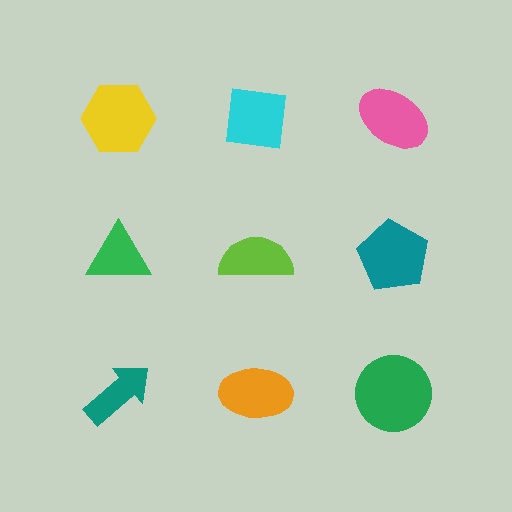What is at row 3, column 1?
A teal arrow.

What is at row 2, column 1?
A green triangle.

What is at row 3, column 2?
An orange ellipse.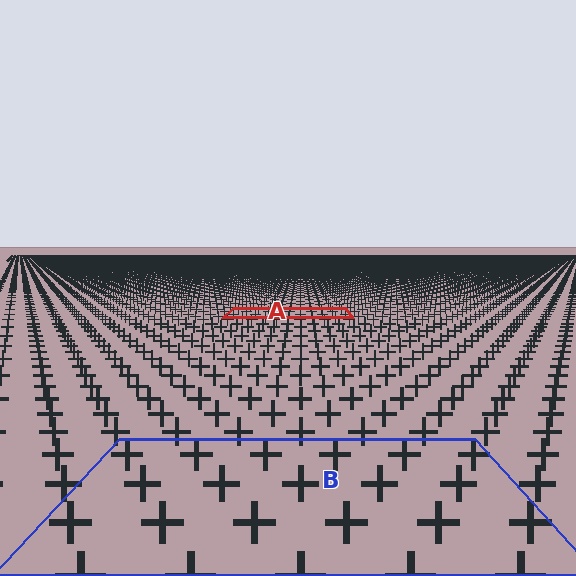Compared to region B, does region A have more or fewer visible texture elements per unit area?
Region A has more texture elements per unit area — they are packed more densely because it is farther away.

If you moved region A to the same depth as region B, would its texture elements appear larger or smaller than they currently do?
They would appear larger. At a closer depth, the same texture elements are projected at a bigger on-screen size.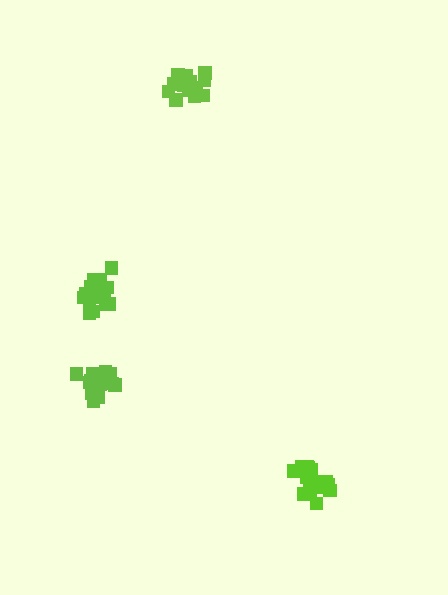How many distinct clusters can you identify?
There are 4 distinct clusters.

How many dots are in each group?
Group 1: 16 dots, Group 2: 17 dots, Group 3: 16 dots, Group 4: 18 dots (67 total).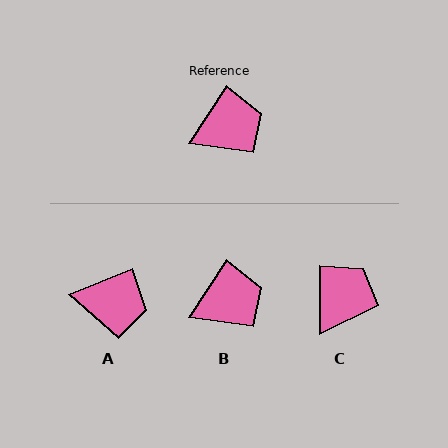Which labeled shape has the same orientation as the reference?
B.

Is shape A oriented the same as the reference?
No, it is off by about 34 degrees.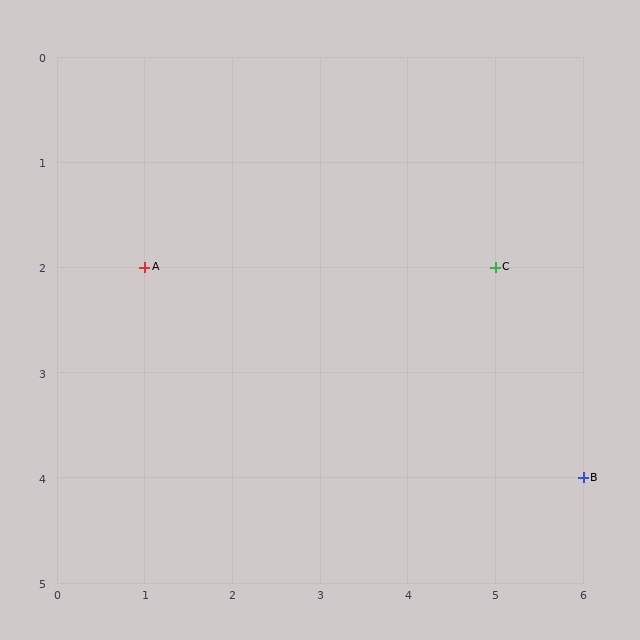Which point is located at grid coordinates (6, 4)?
Point B is at (6, 4).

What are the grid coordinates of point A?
Point A is at grid coordinates (1, 2).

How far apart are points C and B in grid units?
Points C and B are 1 column and 2 rows apart (about 2.2 grid units diagonally).